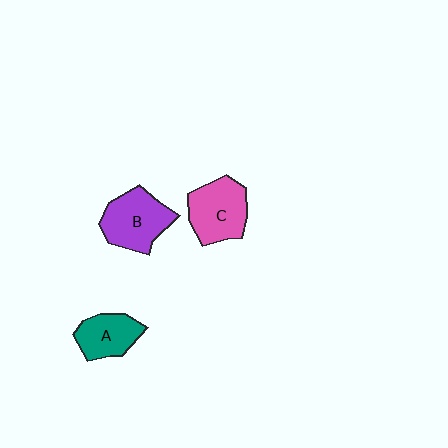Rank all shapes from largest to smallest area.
From largest to smallest: B (purple), C (pink), A (teal).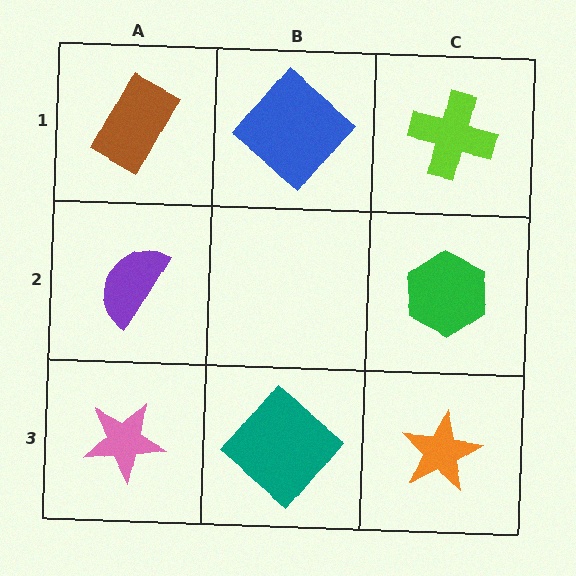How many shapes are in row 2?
2 shapes.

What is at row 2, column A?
A purple semicircle.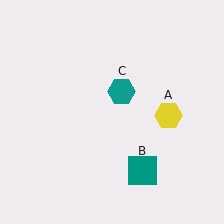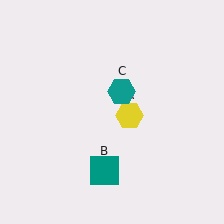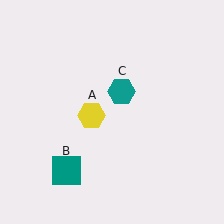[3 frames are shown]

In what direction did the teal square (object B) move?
The teal square (object B) moved left.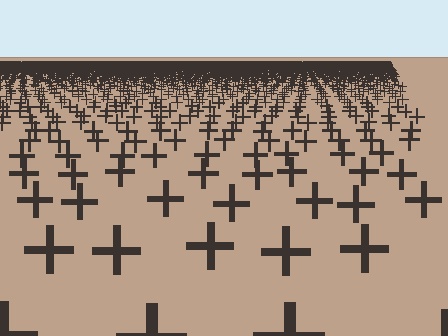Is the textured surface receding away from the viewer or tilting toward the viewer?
The surface is receding away from the viewer. Texture elements get smaller and denser toward the top.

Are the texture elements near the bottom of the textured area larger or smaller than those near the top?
Larger. Near the bottom, elements are closer to the viewer and appear at a bigger on-screen size.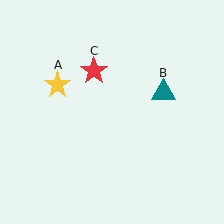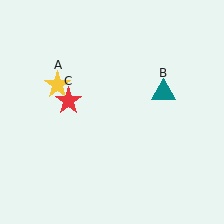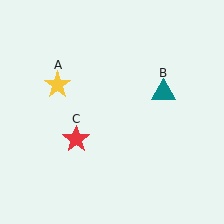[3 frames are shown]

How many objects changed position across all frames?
1 object changed position: red star (object C).